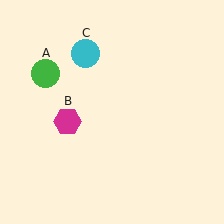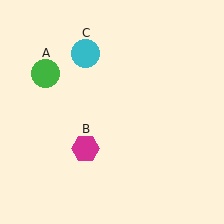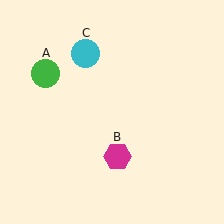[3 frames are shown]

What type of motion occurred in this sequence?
The magenta hexagon (object B) rotated counterclockwise around the center of the scene.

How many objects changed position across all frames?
1 object changed position: magenta hexagon (object B).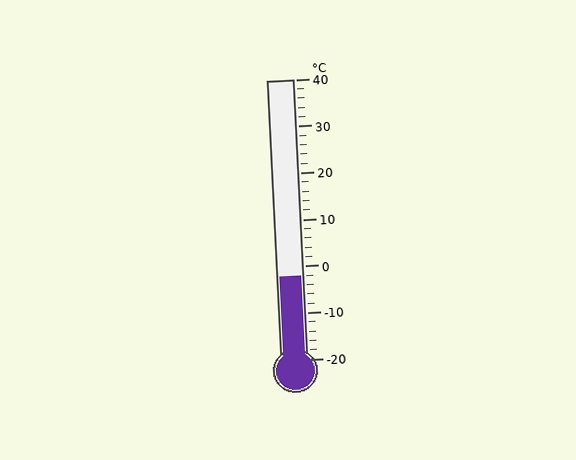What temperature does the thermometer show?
The thermometer shows approximately -2°C.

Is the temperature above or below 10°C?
The temperature is below 10°C.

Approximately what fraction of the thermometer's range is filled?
The thermometer is filled to approximately 30% of its range.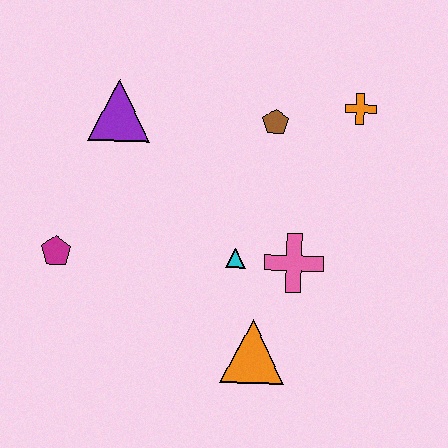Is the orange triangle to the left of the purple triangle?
No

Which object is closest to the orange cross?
The brown pentagon is closest to the orange cross.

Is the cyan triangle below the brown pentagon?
Yes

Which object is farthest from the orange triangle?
The purple triangle is farthest from the orange triangle.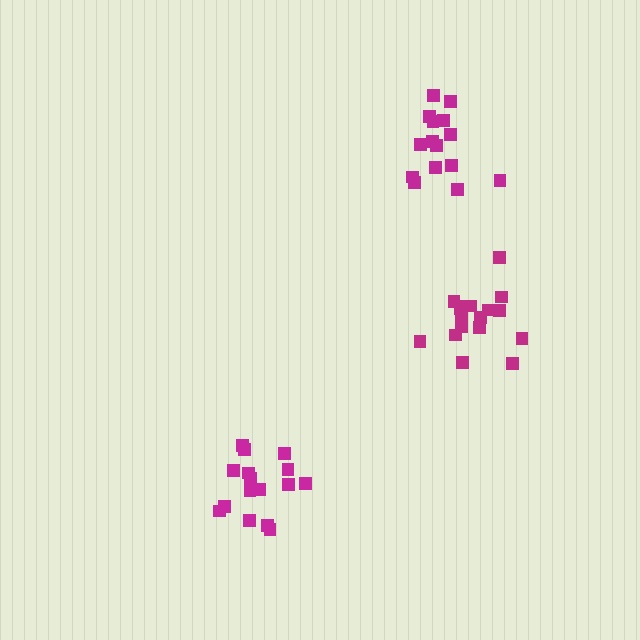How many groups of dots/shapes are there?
There are 3 groups.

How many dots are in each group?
Group 1: 15 dots, Group 2: 16 dots, Group 3: 17 dots (48 total).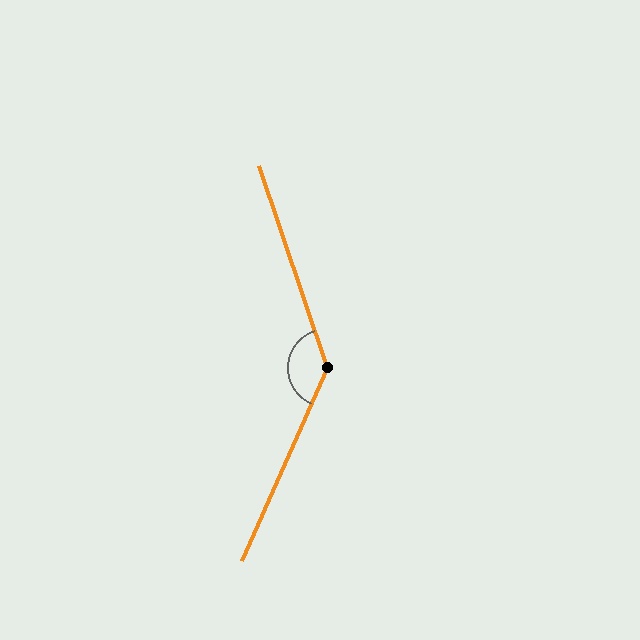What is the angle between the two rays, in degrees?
Approximately 137 degrees.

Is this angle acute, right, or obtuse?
It is obtuse.